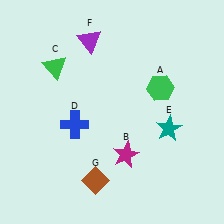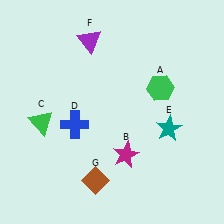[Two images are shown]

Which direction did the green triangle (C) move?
The green triangle (C) moved down.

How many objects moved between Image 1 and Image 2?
1 object moved between the two images.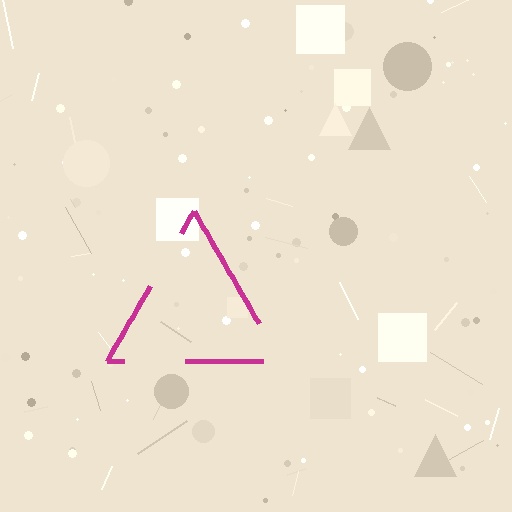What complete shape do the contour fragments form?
The contour fragments form a triangle.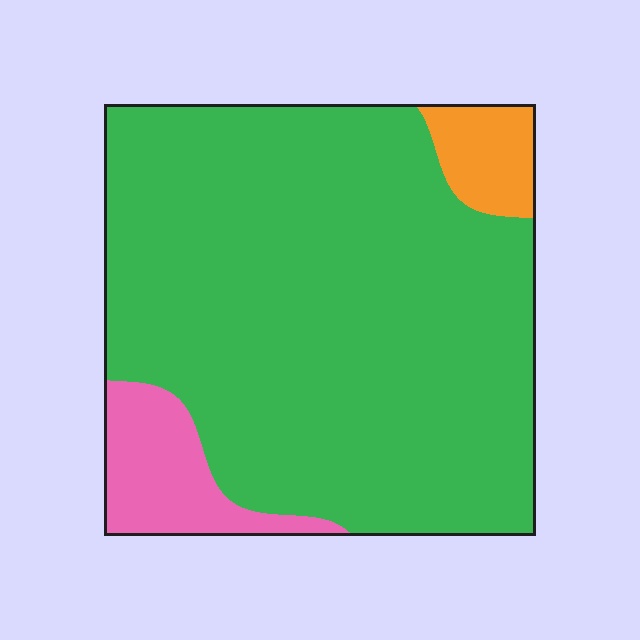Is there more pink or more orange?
Pink.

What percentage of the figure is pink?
Pink covers about 10% of the figure.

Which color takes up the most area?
Green, at roughly 85%.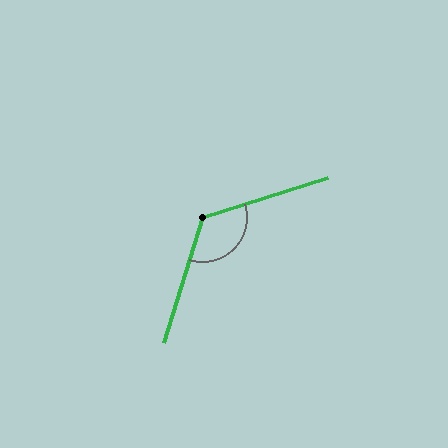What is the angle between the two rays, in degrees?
Approximately 124 degrees.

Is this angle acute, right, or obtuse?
It is obtuse.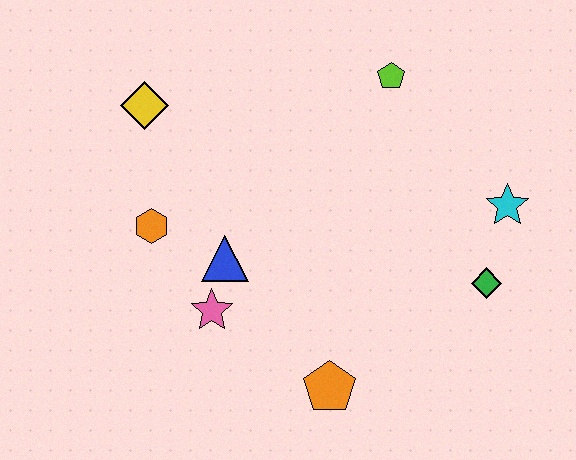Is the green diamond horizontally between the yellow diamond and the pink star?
No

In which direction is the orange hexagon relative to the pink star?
The orange hexagon is above the pink star.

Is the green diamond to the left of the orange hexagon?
No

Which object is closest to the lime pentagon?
The cyan star is closest to the lime pentagon.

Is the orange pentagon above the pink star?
No